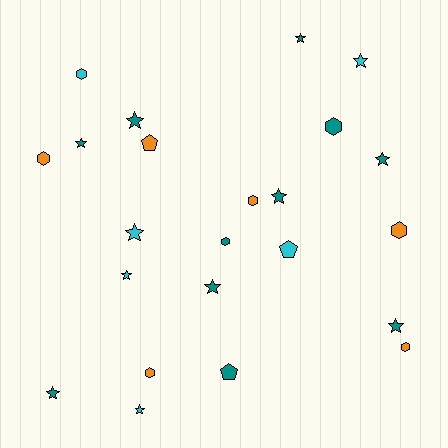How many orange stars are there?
There are no orange stars.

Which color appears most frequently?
Teal, with 11 objects.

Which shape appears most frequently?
Star, with 12 objects.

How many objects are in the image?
There are 23 objects.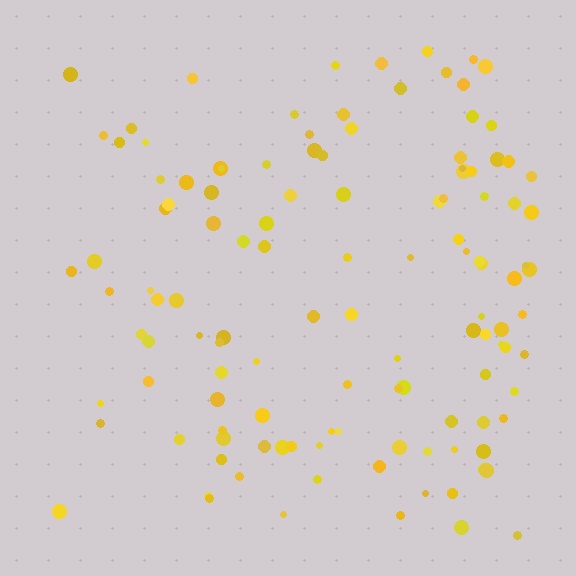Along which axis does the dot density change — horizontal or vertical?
Horizontal.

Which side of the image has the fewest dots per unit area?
The left.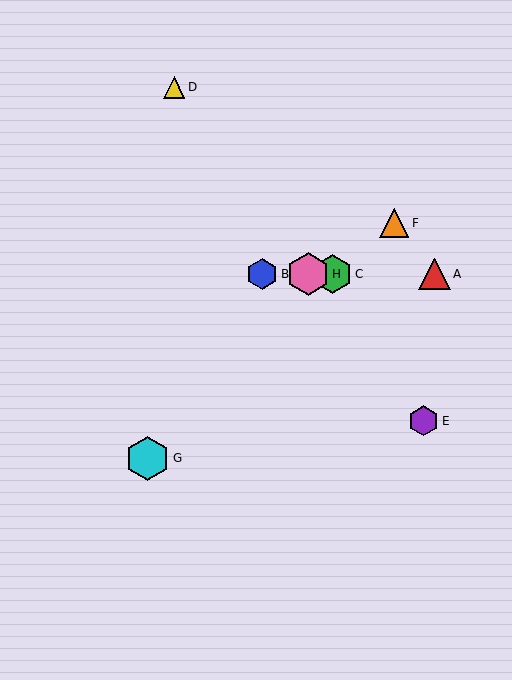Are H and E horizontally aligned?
No, H is at y≈274 and E is at y≈421.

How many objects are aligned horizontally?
4 objects (A, B, C, H) are aligned horizontally.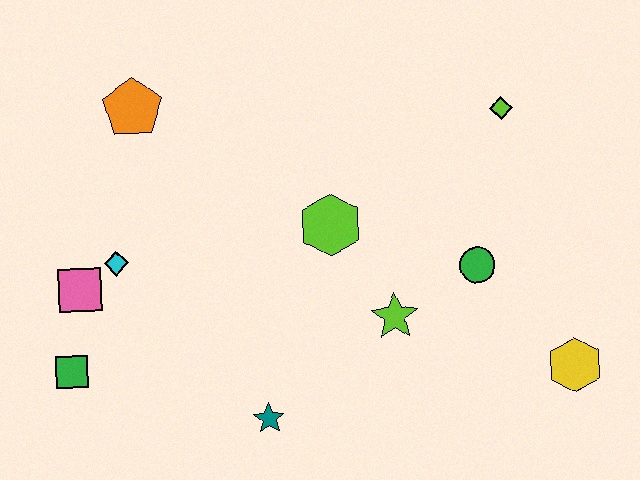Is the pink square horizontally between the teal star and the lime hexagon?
No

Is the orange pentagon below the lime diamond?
No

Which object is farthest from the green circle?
The green square is farthest from the green circle.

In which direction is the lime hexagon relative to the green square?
The lime hexagon is to the right of the green square.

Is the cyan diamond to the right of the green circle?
No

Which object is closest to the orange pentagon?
The cyan diamond is closest to the orange pentagon.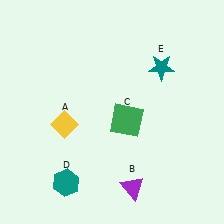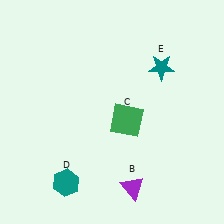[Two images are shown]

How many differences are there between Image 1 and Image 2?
There is 1 difference between the two images.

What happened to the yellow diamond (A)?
The yellow diamond (A) was removed in Image 2. It was in the bottom-left area of Image 1.